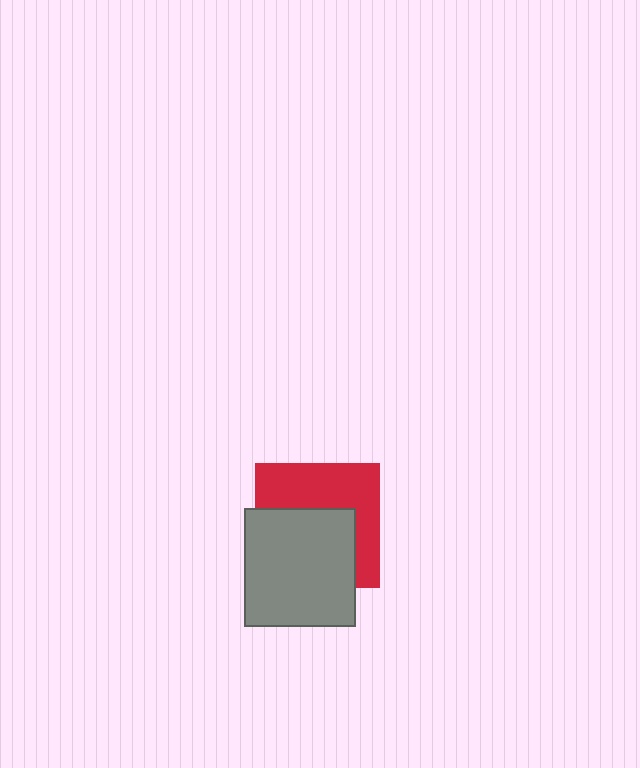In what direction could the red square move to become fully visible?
The red square could move up. That would shift it out from behind the gray rectangle entirely.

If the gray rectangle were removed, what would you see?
You would see the complete red square.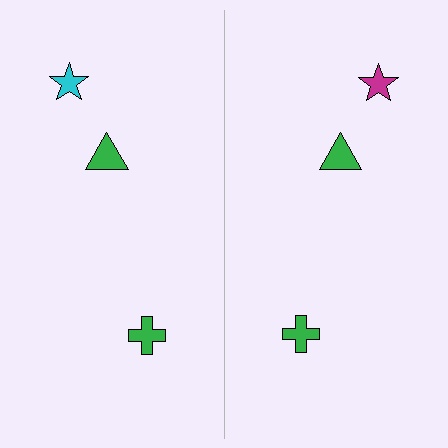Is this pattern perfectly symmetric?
No, the pattern is not perfectly symmetric. The magenta star on the right side breaks the symmetry — its mirror counterpart is cyan.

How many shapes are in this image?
There are 6 shapes in this image.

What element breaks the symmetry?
The magenta star on the right side breaks the symmetry — its mirror counterpart is cyan.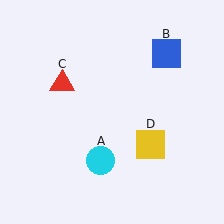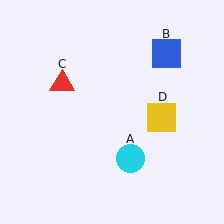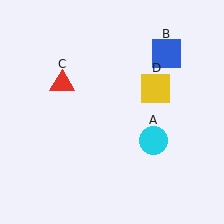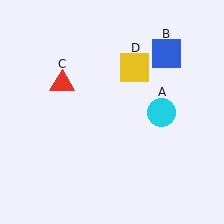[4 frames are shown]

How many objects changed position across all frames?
2 objects changed position: cyan circle (object A), yellow square (object D).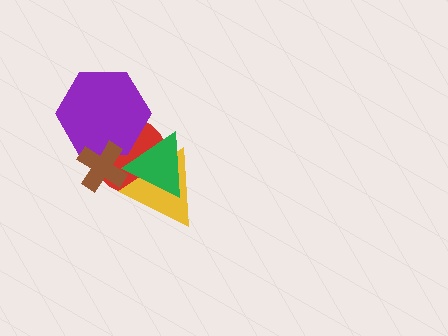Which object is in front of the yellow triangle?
The green triangle is in front of the yellow triangle.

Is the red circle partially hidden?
Yes, it is partially covered by another shape.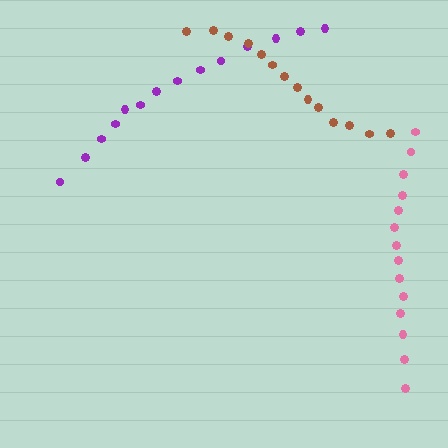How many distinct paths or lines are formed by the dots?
There are 3 distinct paths.